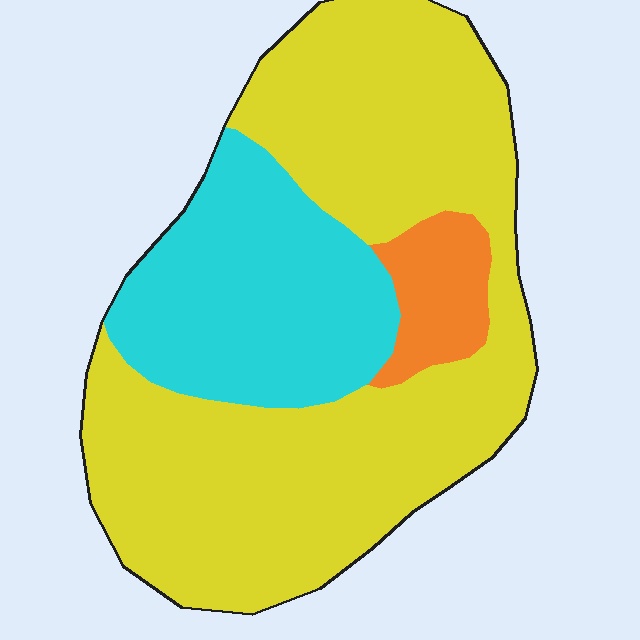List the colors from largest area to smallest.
From largest to smallest: yellow, cyan, orange.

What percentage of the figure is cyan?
Cyan takes up about one quarter (1/4) of the figure.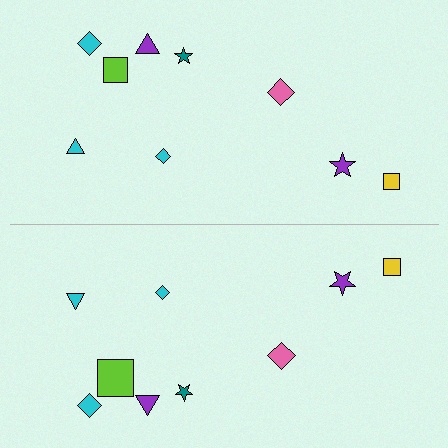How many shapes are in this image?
There are 18 shapes in this image.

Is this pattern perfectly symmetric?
No, the pattern is not perfectly symmetric. The lime square on the bottom side has a different size than its mirror counterpart.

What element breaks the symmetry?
The lime square on the bottom side has a different size than its mirror counterpart.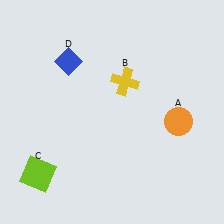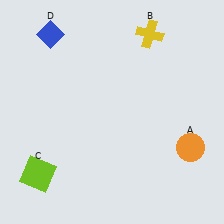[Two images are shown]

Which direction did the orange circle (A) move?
The orange circle (A) moved down.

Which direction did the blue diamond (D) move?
The blue diamond (D) moved up.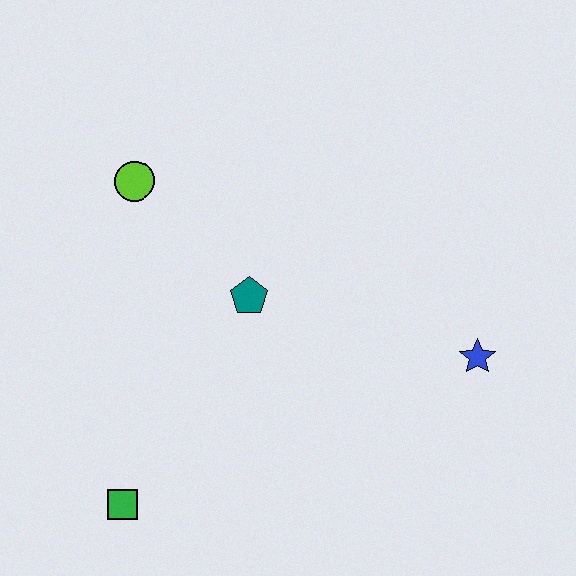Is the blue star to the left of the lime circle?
No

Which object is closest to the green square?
The teal pentagon is closest to the green square.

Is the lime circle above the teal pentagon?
Yes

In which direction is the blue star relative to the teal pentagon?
The blue star is to the right of the teal pentagon.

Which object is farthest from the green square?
The blue star is farthest from the green square.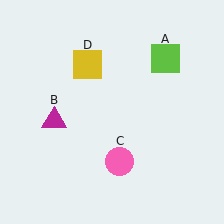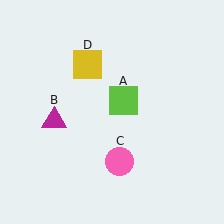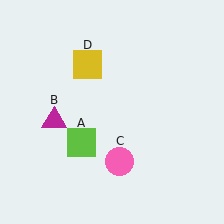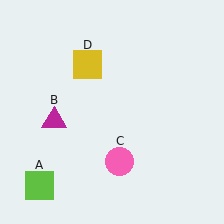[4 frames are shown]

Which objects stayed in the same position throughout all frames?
Magenta triangle (object B) and pink circle (object C) and yellow square (object D) remained stationary.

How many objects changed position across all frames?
1 object changed position: lime square (object A).